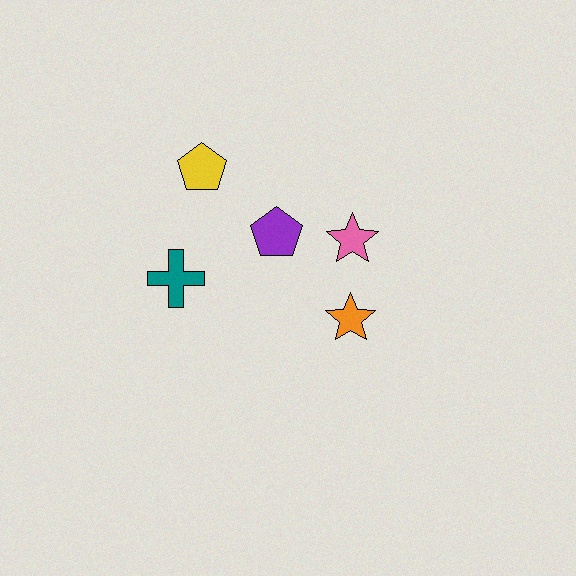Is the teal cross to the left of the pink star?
Yes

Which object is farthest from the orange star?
The yellow pentagon is farthest from the orange star.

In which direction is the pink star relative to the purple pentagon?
The pink star is to the right of the purple pentagon.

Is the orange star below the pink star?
Yes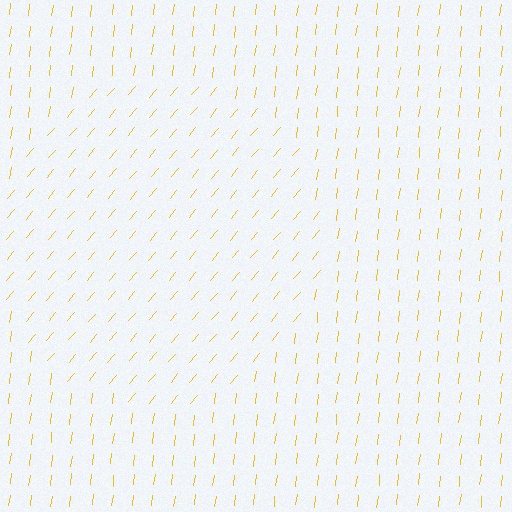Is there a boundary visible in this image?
Yes, there is a texture boundary formed by a change in line orientation.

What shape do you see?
I see a circle.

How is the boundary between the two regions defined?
The boundary is defined purely by a change in line orientation (approximately 33 degrees difference). All lines are the same color and thickness.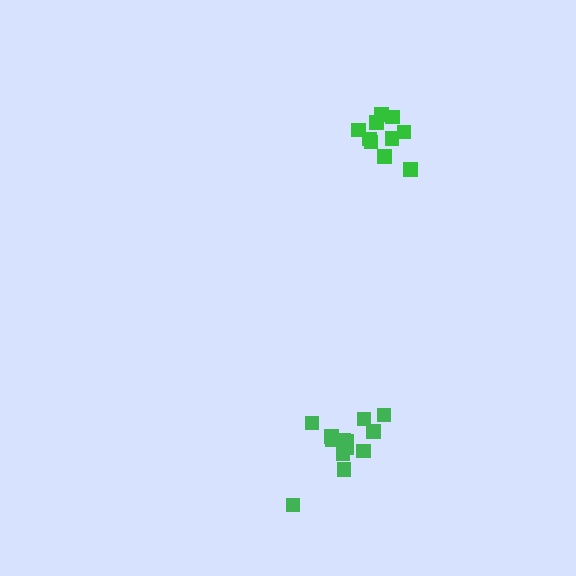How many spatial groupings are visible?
There are 2 spatial groupings.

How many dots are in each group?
Group 1: 10 dots, Group 2: 13 dots (23 total).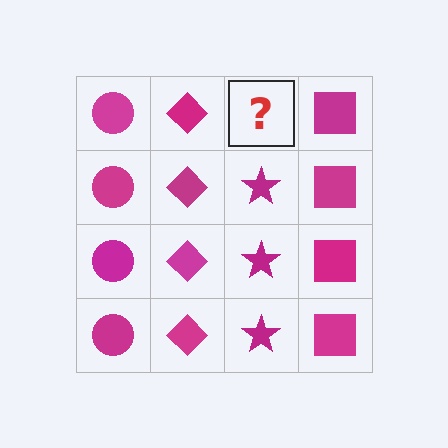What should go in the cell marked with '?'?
The missing cell should contain a magenta star.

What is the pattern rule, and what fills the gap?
The rule is that each column has a consistent shape. The gap should be filled with a magenta star.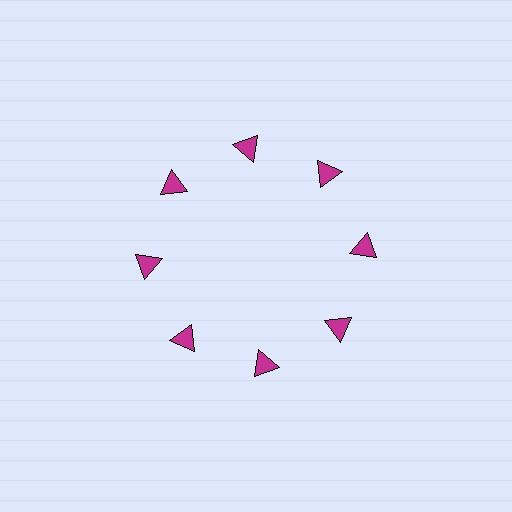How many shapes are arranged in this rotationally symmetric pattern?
There are 8 shapes, arranged in 8 groups of 1.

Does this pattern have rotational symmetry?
Yes, this pattern has 8-fold rotational symmetry. It looks the same after rotating 45 degrees around the center.